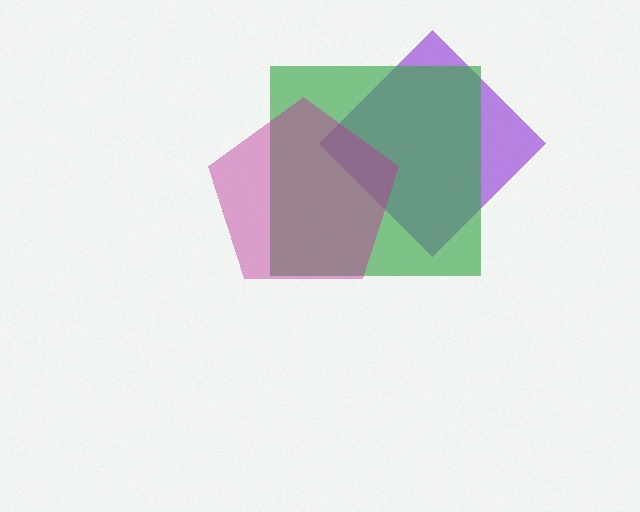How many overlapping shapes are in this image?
There are 3 overlapping shapes in the image.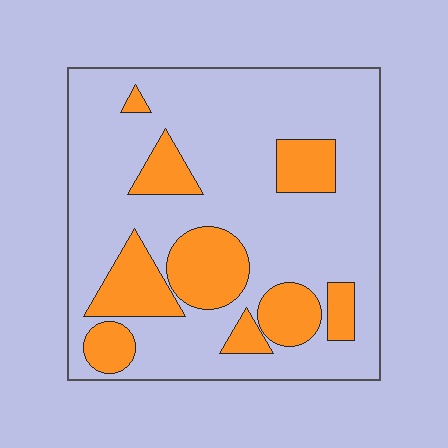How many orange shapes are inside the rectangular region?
9.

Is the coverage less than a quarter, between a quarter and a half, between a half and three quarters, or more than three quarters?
Between a quarter and a half.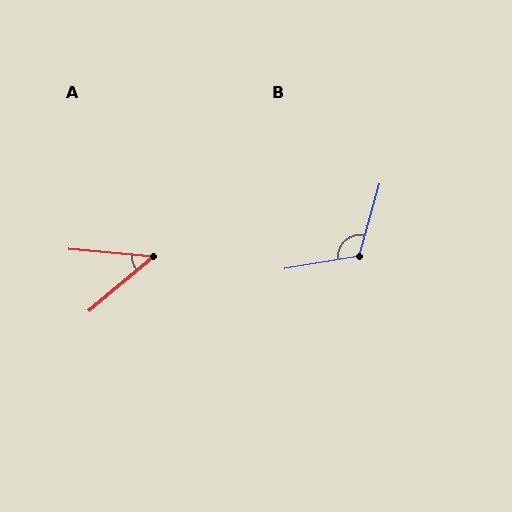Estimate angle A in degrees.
Approximately 45 degrees.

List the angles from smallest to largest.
A (45°), B (116°).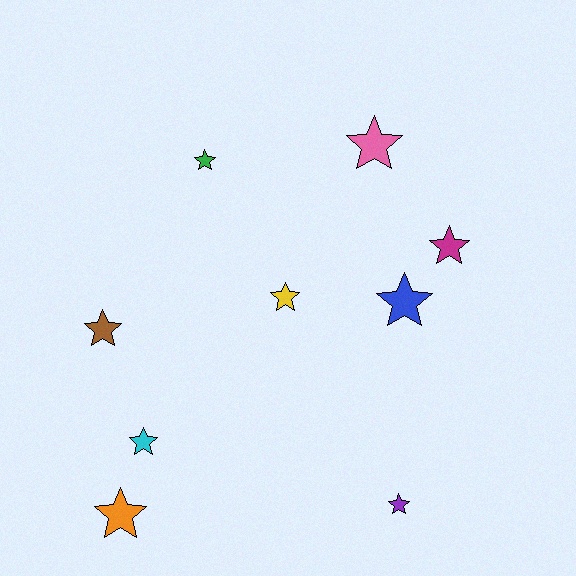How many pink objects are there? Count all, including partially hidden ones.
There is 1 pink object.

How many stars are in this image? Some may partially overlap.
There are 9 stars.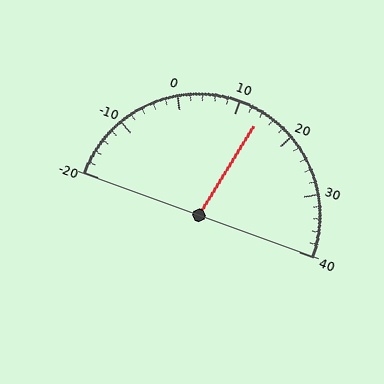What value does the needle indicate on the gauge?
The needle indicates approximately 14.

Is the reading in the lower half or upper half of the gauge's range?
The reading is in the upper half of the range (-20 to 40).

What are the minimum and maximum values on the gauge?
The gauge ranges from -20 to 40.